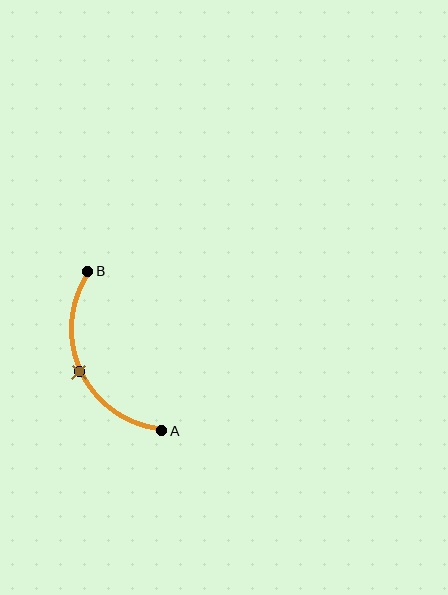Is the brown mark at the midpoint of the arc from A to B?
Yes. The brown mark lies on the arc at equal arc-length from both A and B — it is the arc midpoint.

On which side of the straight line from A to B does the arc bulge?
The arc bulges to the left of the straight line connecting A and B.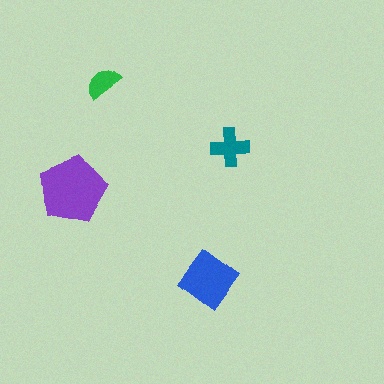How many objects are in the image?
There are 4 objects in the image.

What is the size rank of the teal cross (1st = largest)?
3rd.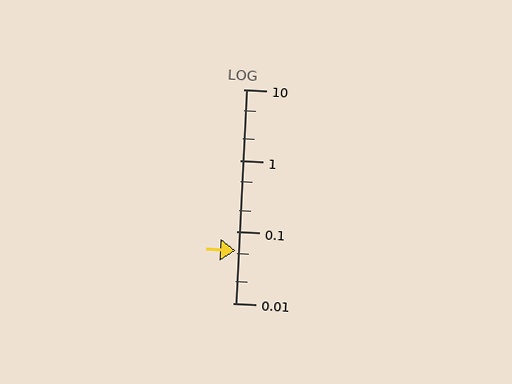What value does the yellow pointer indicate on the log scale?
The pointer indicates approximately 0.055.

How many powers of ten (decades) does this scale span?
The scale spans 3 decades, from 0.01 to 10.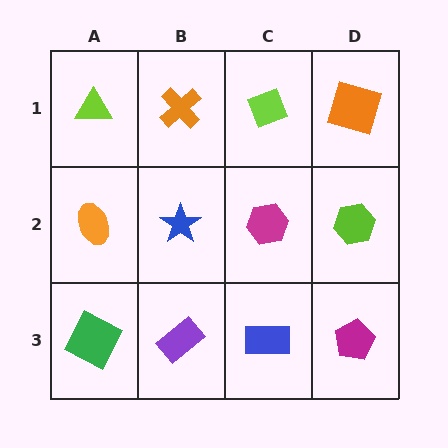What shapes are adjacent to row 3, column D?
A lime hexagon (row 2, column D), a blue rectangle (row 3, column C).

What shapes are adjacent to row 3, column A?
An orange ellipse (row 2, column A), a purple rectangle (row 3, column B).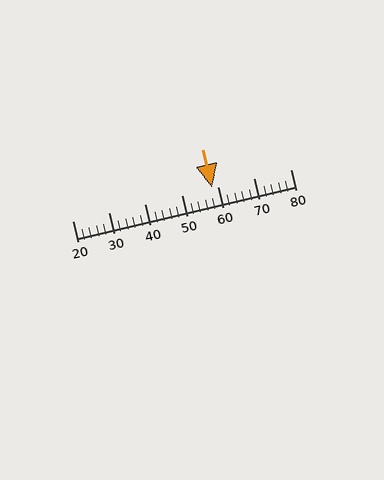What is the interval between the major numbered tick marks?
The major tick marks are spaced 10 units apart.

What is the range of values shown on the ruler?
The ruler shows values from 20 to 80.